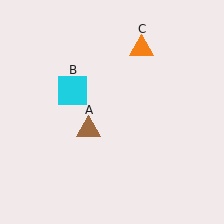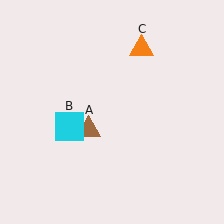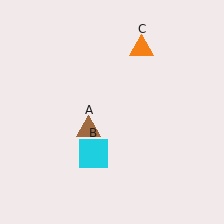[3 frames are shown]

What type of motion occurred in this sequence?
The cyan square (object B) rotated counterclockwise around the center of the scene.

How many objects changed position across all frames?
1 object changed position: cyan square (object B).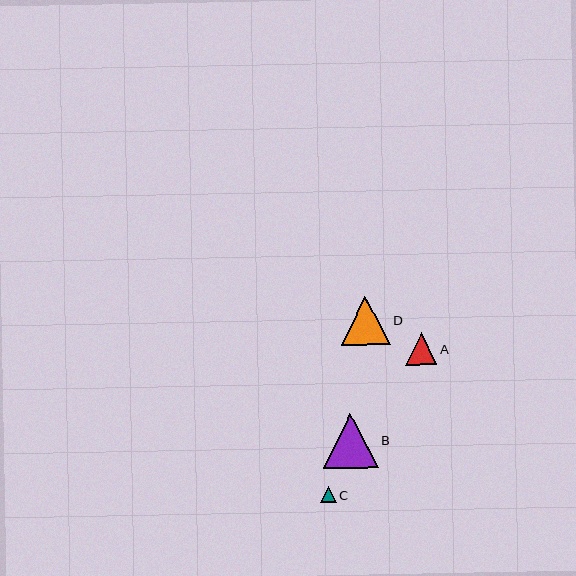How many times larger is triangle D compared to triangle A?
Triangle D is approximately 1.6 times the size of triangle A.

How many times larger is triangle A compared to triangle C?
Triangle A is approximately 2.0 times the size of triangle C.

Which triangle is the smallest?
Triangle C is the smallest with a size of approximately 16 pixels.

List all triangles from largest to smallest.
From largest to smallest: B, D, A, C.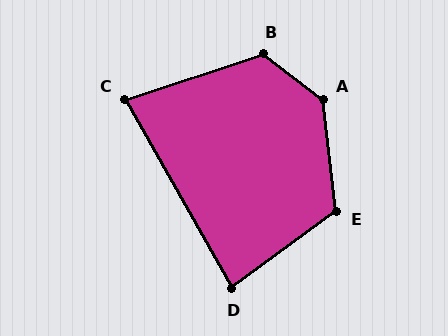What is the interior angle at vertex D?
Approximately 83 degrees (acute).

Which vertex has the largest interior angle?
A, at approximately 134 degrees.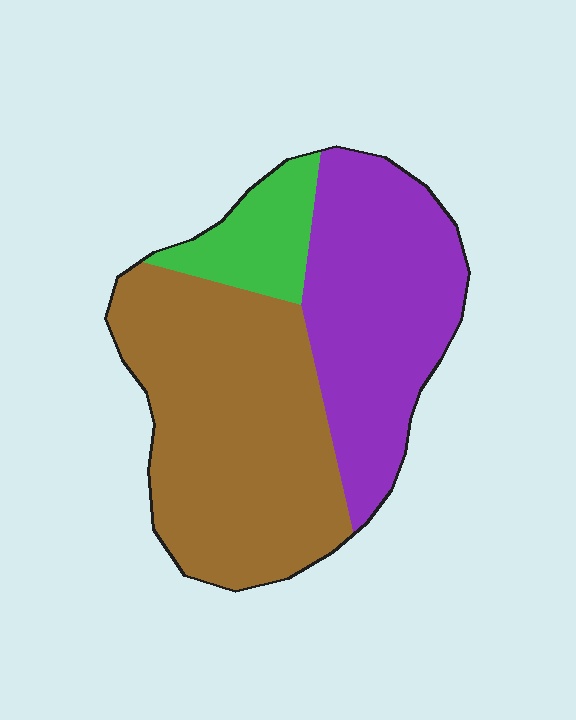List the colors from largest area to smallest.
From largest to smallest: brown, purple, green.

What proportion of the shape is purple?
Purple takes up between a quarter and a half of the shape.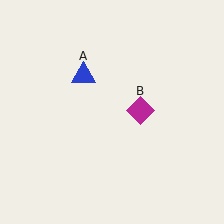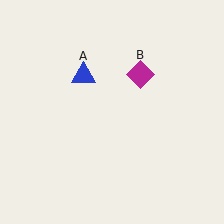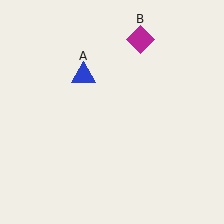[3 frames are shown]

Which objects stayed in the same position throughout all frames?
Blue triangle (object A) remained stationary.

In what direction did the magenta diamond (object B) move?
The magenta diamond (object B) moved up.